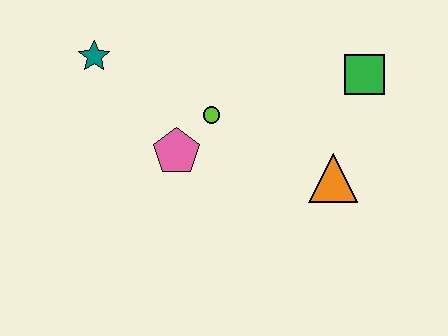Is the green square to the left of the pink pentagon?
No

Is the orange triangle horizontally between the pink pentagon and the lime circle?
No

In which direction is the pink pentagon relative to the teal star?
The pink pentagon is below the teal star.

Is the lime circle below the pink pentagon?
No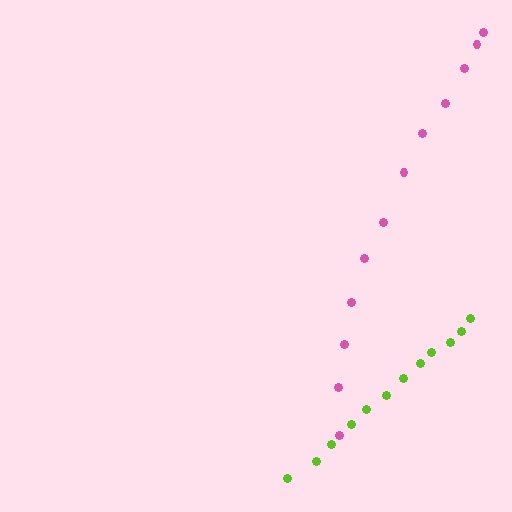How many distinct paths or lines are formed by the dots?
There are 2 distinct paths.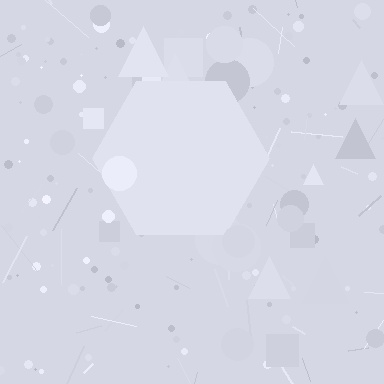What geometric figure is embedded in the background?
A hexagon is embedded in the background.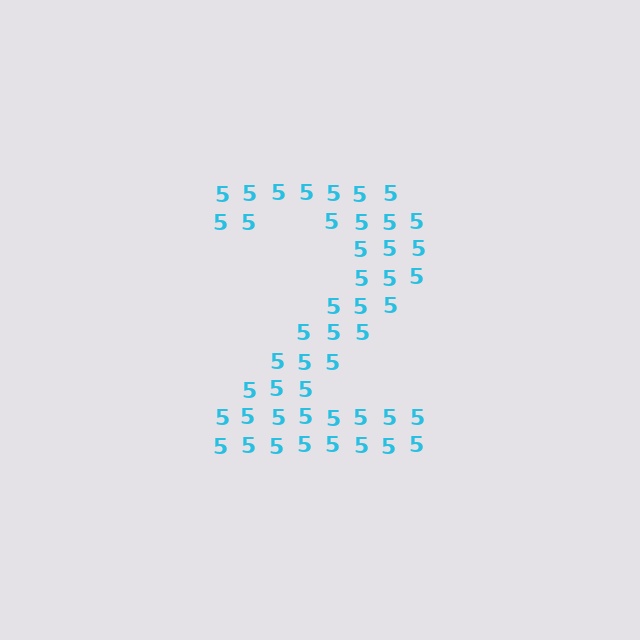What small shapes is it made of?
It is made of small digit 5's.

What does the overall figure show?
The overall figure shows the digit 2.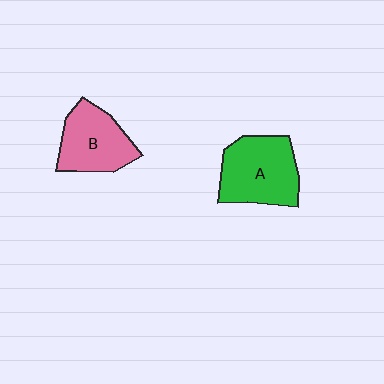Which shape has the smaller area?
Shape B (pink).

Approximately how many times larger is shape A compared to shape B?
Approximately 1.2 times.